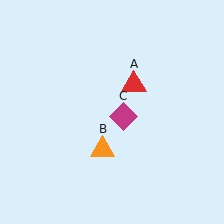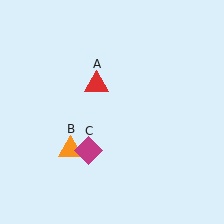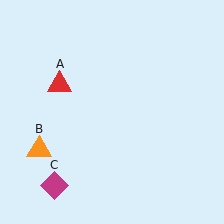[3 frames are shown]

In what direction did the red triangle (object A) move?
The red triangle (object A) moved left.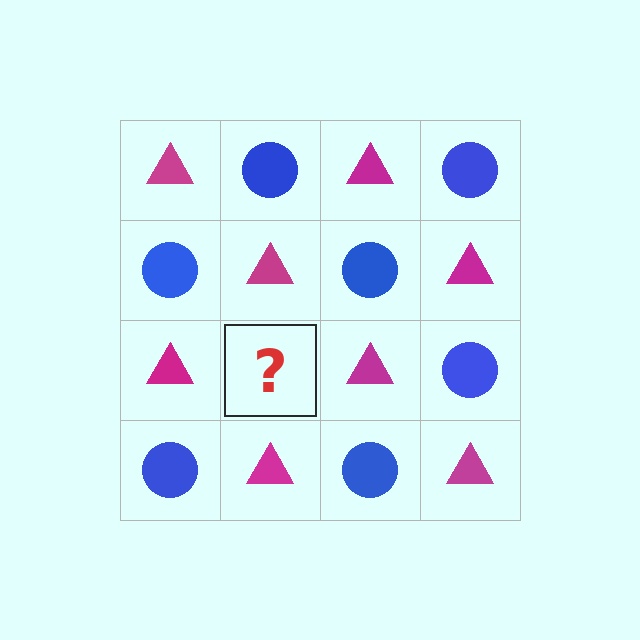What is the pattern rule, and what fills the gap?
The rule is that it alternates magenta triangle and blue circle in a checkerboard pattern. The gap should be filled with a blue circle.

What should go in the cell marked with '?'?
The missing cell should contain a blue circle.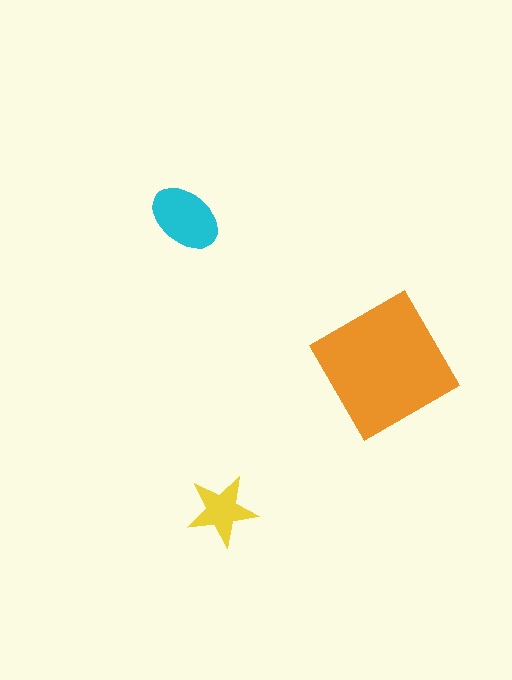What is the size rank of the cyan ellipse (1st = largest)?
2nd.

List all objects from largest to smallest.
The orange square, the cyan ellipse, the yellow star.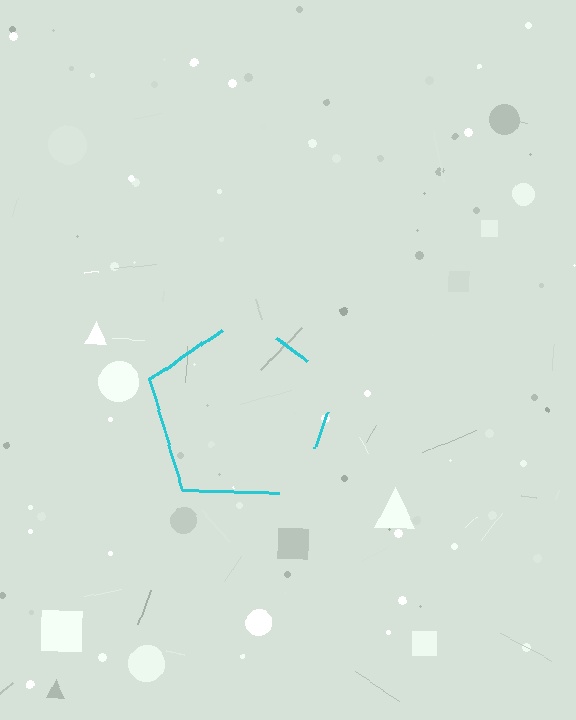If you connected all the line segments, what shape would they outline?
They would outline a pentagon.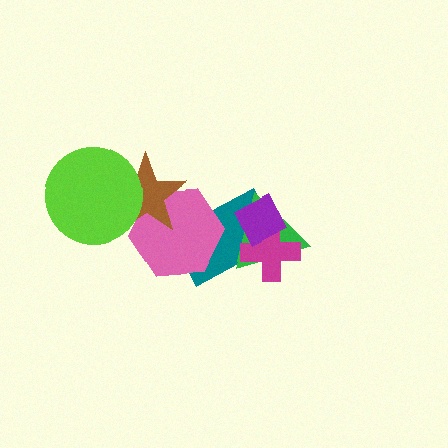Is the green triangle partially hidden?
Yes, it is partially covered by another shape.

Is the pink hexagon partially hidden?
Yes, it is partially covered by another shape.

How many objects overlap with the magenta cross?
3 objects overlap with the magenta cross.